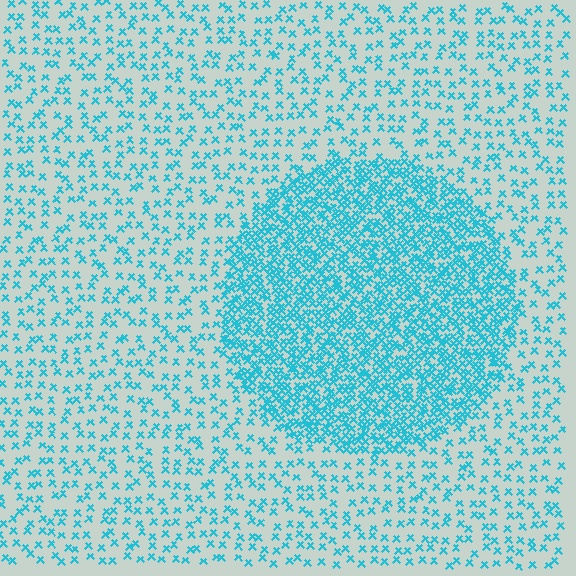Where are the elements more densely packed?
The elements are more densely packed inside the circle boundary.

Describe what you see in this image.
The image contains small cyan elements arranged at two different densities. A circle-shaped region is visible where the elements are more densely packed than the surrounding area.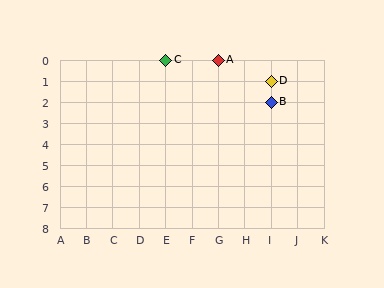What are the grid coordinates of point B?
Point B is at grid coordinates (I, 2).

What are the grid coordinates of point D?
Point D is at grid coordinates (I, 1).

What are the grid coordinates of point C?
Point C is at grid coordinates (E, 0).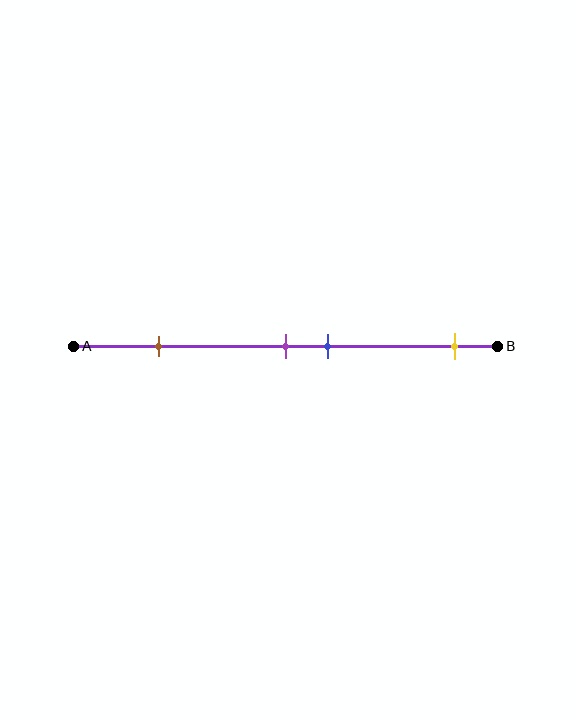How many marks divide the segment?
There are 4 marks dividing the segment.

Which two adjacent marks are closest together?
The purple and blue marks are the closest adjacent pair.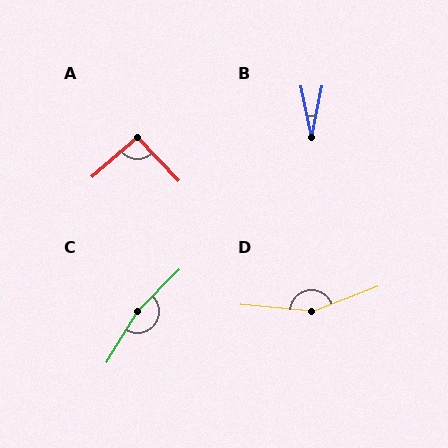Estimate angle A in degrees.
Approximately 93 degrees.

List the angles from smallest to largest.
B (22°), A (93°), D (153°), C (167°).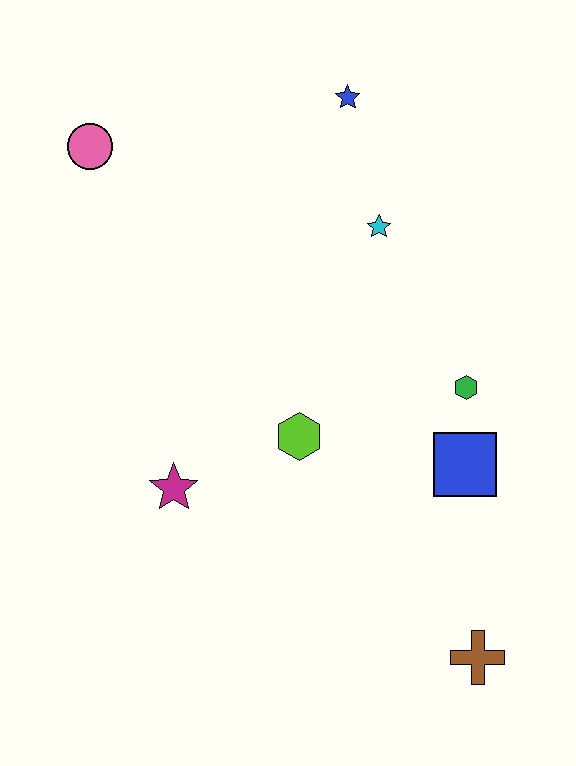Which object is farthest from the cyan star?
The brown cross is farthest from the cyan star.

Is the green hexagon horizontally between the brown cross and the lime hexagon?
Yes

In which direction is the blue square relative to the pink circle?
The blue square is to the right of the pink circle.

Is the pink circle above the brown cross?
Yes